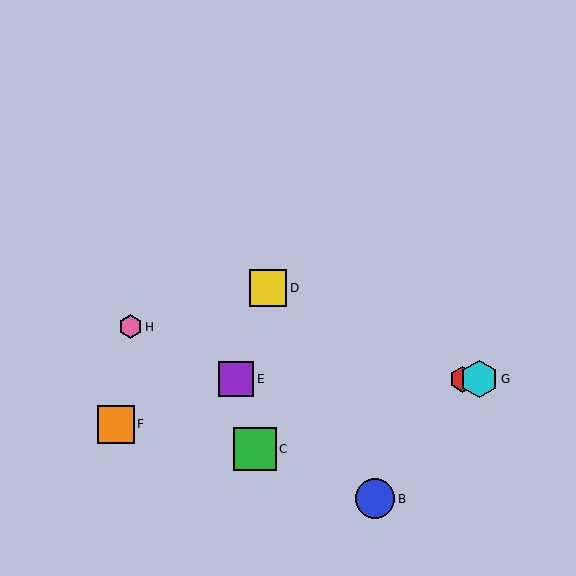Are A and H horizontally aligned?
No, A is at y≈379 and H is at y≈327.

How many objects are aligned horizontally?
3 objects (A, E, G) are aligned horizontally.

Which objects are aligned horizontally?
Objects A, E, G are aligned horizontally.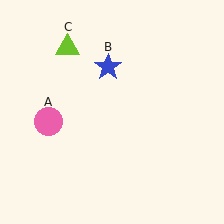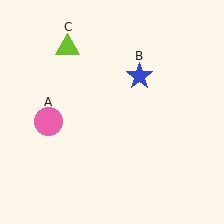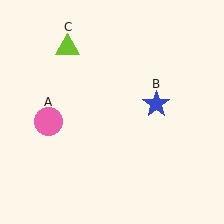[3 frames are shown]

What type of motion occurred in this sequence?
The blue star (object B) rotated clockwise around the center of the scene.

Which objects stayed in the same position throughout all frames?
Pink circle (object A) and lime triangle (object C) remained stationary.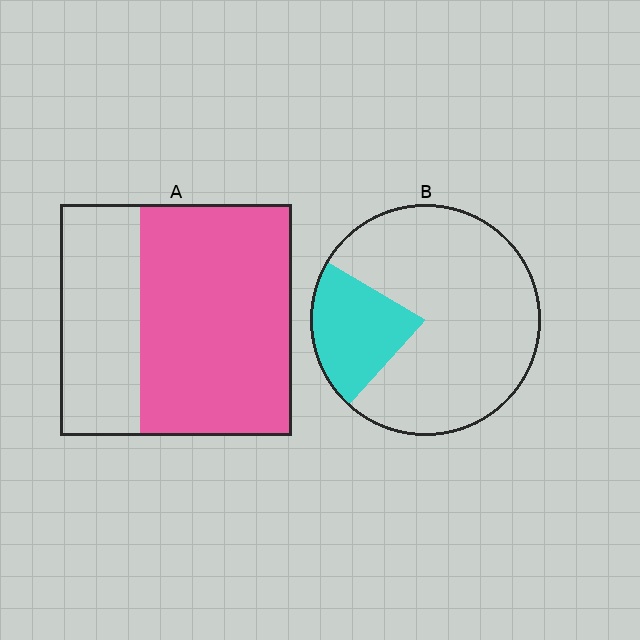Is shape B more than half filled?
No.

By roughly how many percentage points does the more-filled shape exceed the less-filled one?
By roughly 45 percentage points (A over B).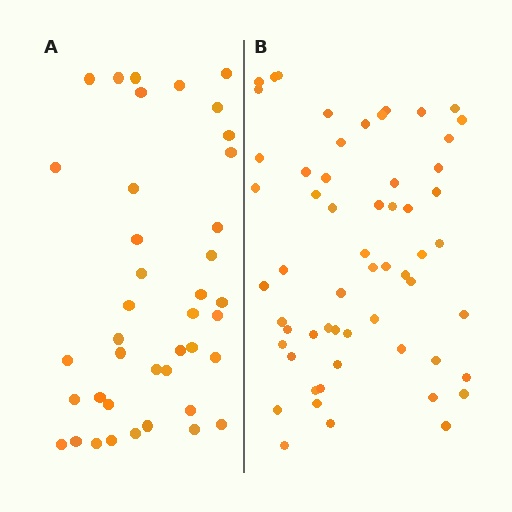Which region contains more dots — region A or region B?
Region B (the right region) has more dots.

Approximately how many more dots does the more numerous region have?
Region B has approximately 20 more dots than region A.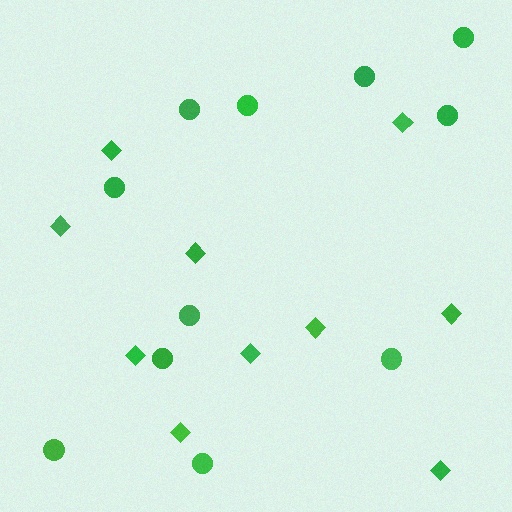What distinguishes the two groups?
There are 2 groups: one group of diamonds (10) and one group of circles (11).